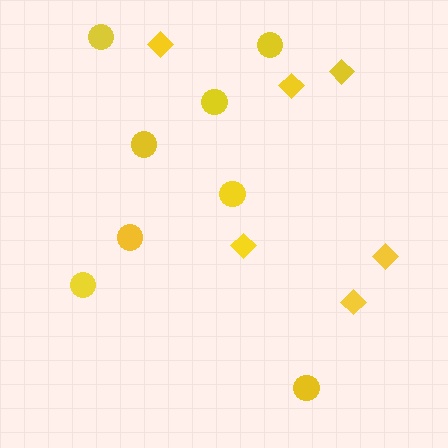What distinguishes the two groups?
There are 2 groups: one group of diamonds (6) and one group of circles (8).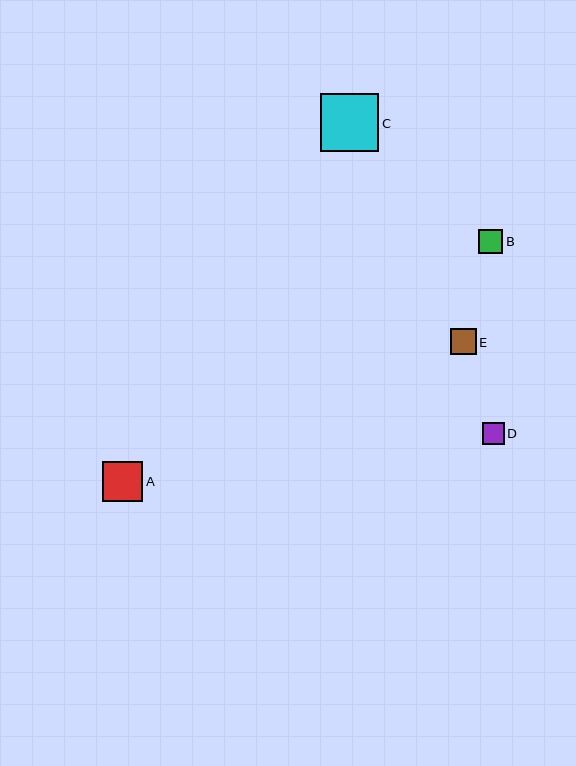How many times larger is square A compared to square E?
Square A is approximately 1.6 times the size of square E.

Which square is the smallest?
Square D is the smallest with a size of approximately 22 pixels.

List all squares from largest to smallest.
From largest to smallest: C, A, E, B, D.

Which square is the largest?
Square C is the largest with a size of approximately 58 pixels.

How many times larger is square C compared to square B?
Square C is approximately 2.4 times the size of square B.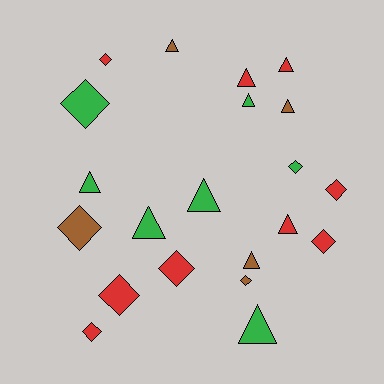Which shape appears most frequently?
Triangle, with 11 objects.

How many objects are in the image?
There are 21 objects.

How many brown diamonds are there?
There are 2 brown diamonds.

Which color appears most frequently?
Red, with 9 objects.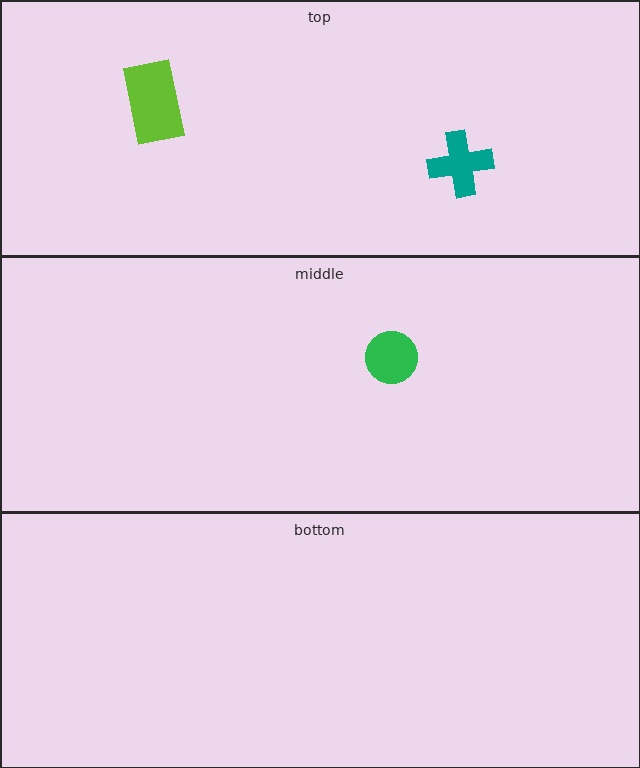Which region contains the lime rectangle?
The top region.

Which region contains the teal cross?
The top region.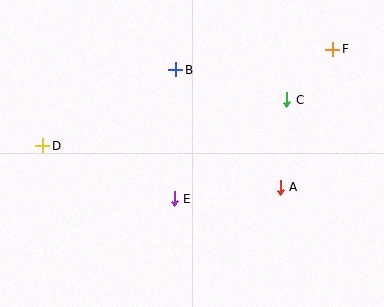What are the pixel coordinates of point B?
Point B is at (176, 70).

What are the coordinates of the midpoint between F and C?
The midpoint between F and C is at (310, 74).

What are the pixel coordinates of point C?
Point C is at (287, 100).